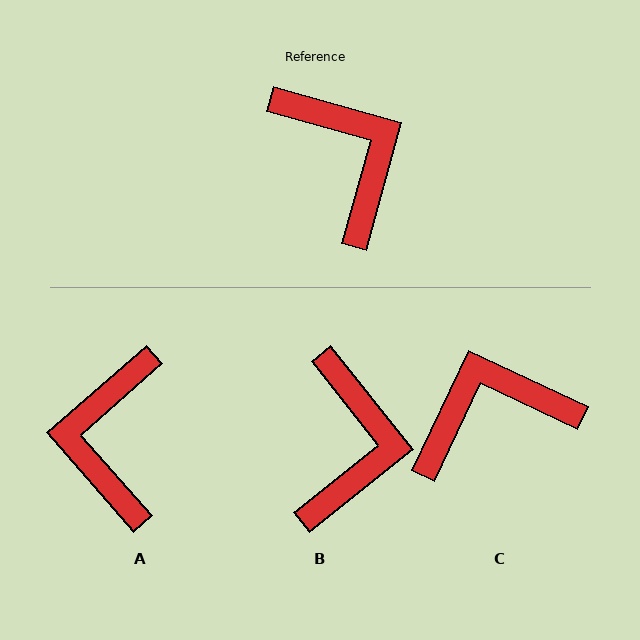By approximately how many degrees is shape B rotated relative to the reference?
Approximately 36 degrees clockwise.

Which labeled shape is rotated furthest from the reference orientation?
A, about 147 degrees away.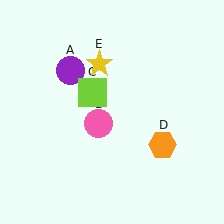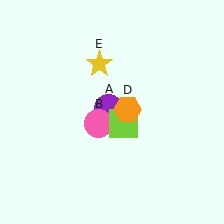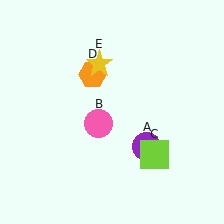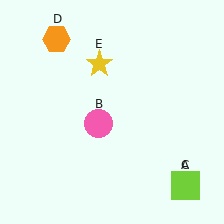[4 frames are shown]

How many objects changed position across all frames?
3 objects changed position: purple circle (object A), lime square (object C), orange hexagon (object D).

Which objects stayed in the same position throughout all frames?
Pink circle (object B) and yellow star (object E) remained stationary.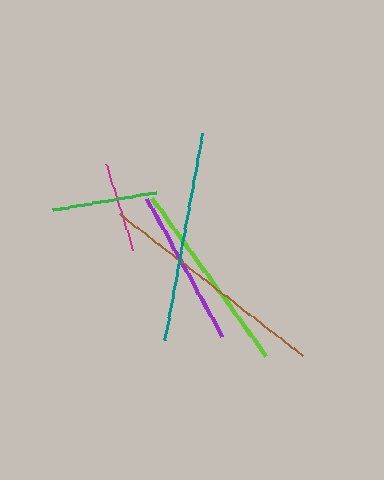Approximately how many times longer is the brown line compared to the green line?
The brown line is approximately 2.2 times the length of the green line.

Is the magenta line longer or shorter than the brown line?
The brown line is longer than the magenta line.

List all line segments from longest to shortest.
From longest to shortest: brown, teal, lime, purple, green, magenta.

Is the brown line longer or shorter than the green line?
The brown line is longer than the green line.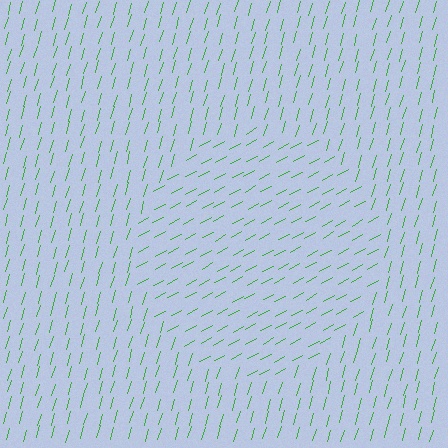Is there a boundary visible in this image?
Yes, there is a texture boundary formed by a change in line orientation.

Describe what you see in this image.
The image is filled with small green line segments. A circle region in the image has lines oriented differently from the surrounding lines, creating a visible texture boundary.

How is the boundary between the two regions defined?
The boundary is defined purely by a change in line orientation (approximately 45 degrees difference). All lines are the same color and thickness.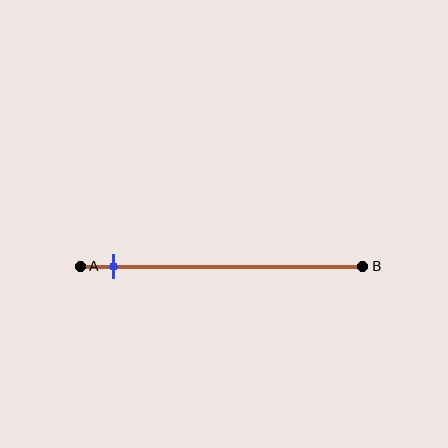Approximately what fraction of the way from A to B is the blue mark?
The blue mark is approximately 10% of the way from A to B.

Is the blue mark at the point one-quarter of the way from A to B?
No, the mark is at about 10% from A, not at the 25% one-quarter point.